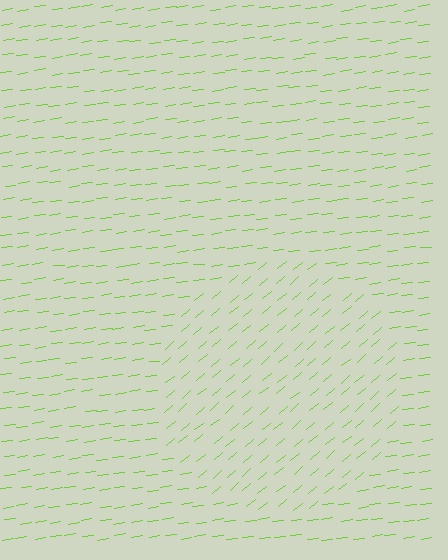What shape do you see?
I see a circle.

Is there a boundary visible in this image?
Yes, there is a texture boundary formed by a change in line orientation.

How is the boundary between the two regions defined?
The boundary is defined purely by a change in line orientation (approximately 32 degrees difference). All lines are the same color and thickness.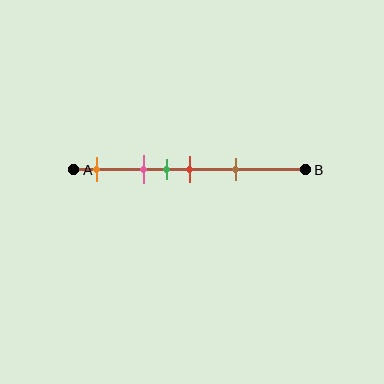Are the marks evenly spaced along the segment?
No, the marks are not evenly spaced.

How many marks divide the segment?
There are 5 marks dividing the segment.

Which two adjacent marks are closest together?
The green and red marks are the closest adjacent pair.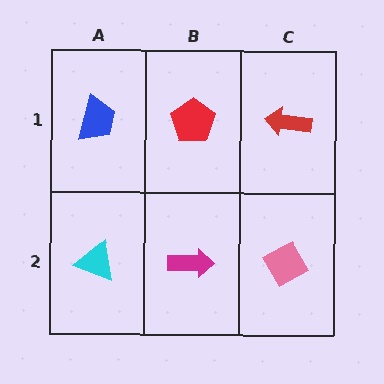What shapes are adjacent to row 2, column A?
A blue trapezoid (row 1, column A), a magenta arrow (row 2, column B).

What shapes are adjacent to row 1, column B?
A magenta arrow (row 2, column B), a blue trapezoid (row 1, column A), a red arrow (row 1, column C).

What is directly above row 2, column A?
A blue trapezoid.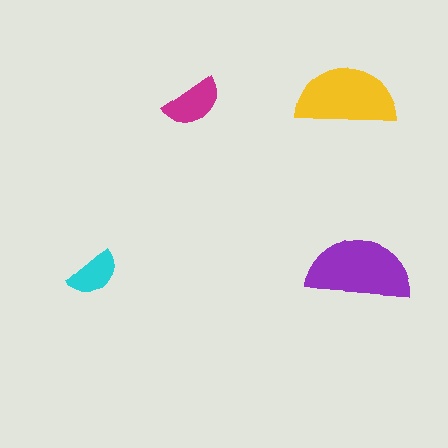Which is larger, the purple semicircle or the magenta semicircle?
The purple one.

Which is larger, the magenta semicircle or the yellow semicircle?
The yellow one.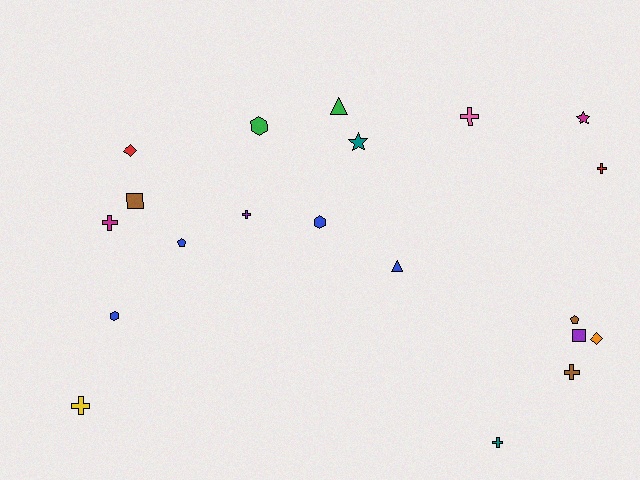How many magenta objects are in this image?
There are 2 magenta objects.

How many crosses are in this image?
There are 7 crosses.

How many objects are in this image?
There are 20 objects.